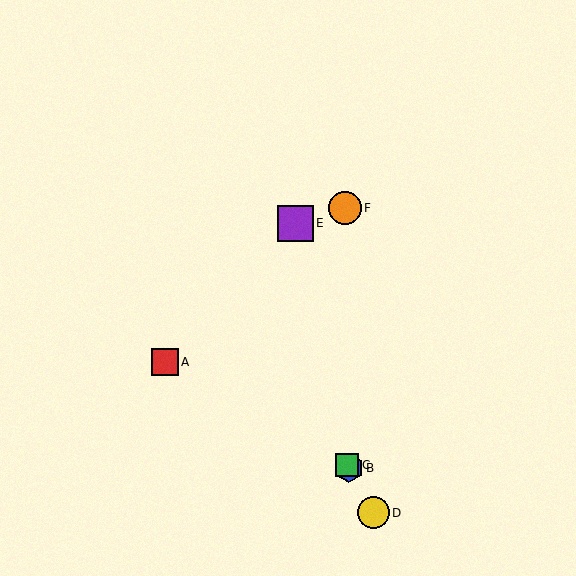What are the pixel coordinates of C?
Object C is at (347, 465).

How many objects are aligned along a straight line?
3 objects (B, C, D) are aligned along a straight line.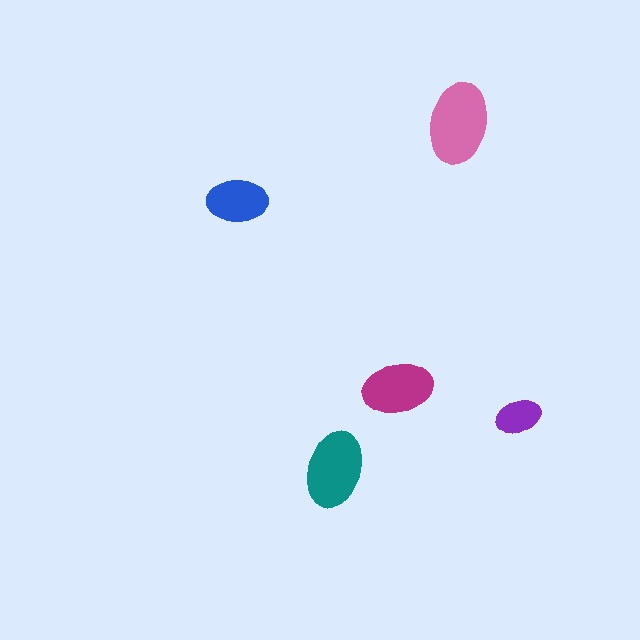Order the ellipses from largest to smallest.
the pink one, the teal one, the magenta one, the blue one, the purple one.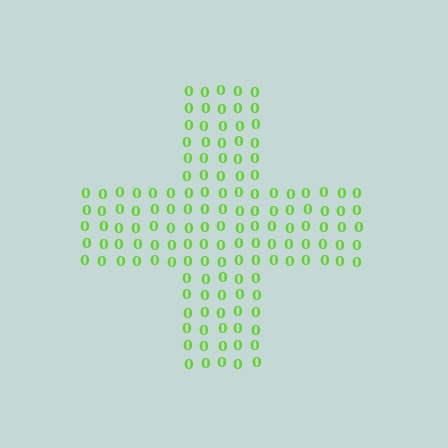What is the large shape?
The large shape is a cross.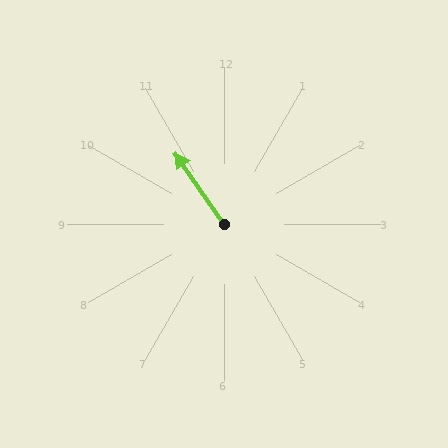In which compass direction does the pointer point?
Northwest.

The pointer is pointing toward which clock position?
Roughly 11 o'clock.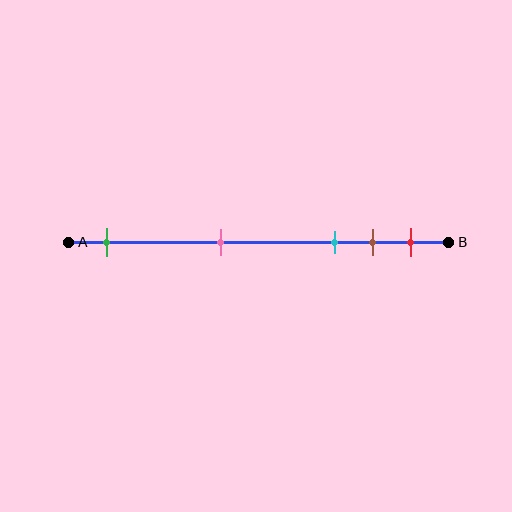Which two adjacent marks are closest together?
The brown and red marks are the closest adjacent pair.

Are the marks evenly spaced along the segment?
No, the marks are not evenly spaced.